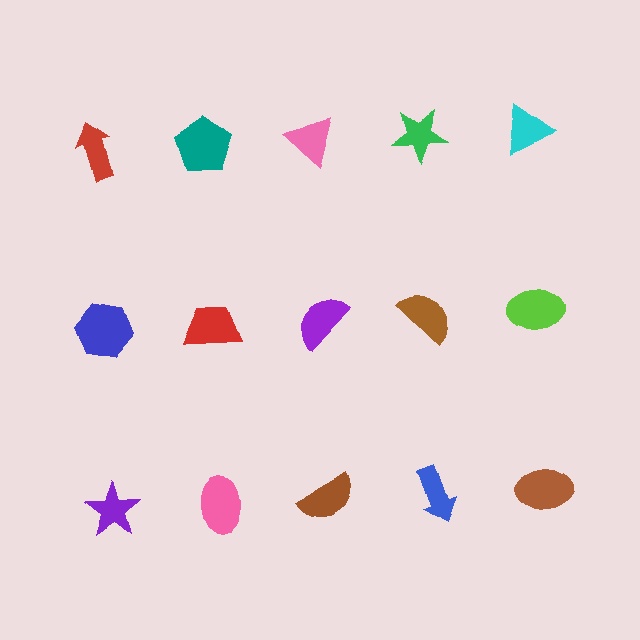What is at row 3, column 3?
A brown semicircle.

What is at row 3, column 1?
A purple star.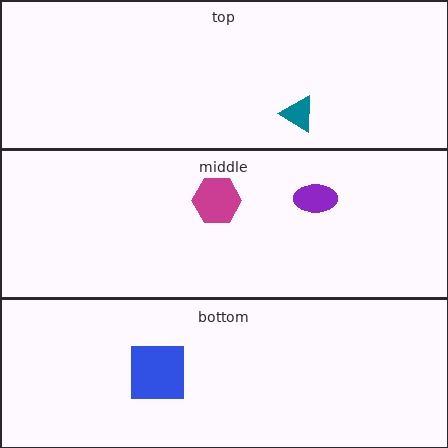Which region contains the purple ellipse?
The middle region.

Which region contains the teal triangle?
The top region.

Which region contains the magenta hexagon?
The middle region.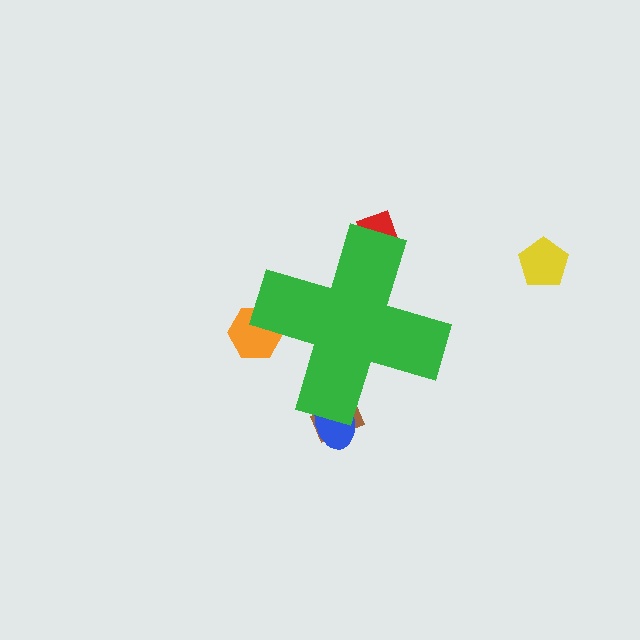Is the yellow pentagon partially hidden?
No, the yellow pentagon is fully visible.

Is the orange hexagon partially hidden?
Yes, the orange hexagon is partially hidden behind the green cross.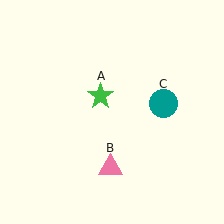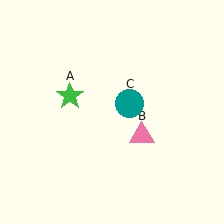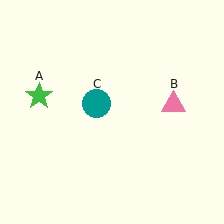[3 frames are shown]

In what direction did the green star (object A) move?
The green star (object A) moved left.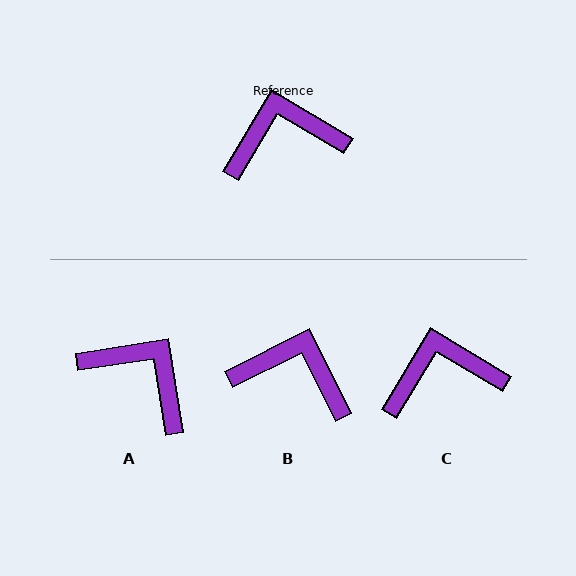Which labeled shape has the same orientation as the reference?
C.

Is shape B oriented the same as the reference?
No, it is off by about 32 degrees.